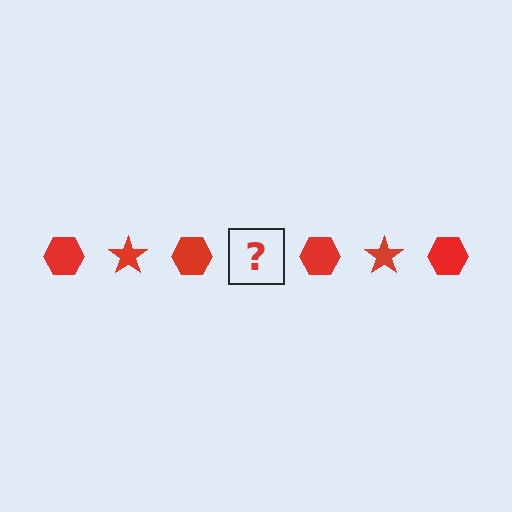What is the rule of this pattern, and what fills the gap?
The rule is that the pattern cycles through hexagon, star shapes in red. The gap should be filled with a red star.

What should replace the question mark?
The question mark should be replaced with a red star.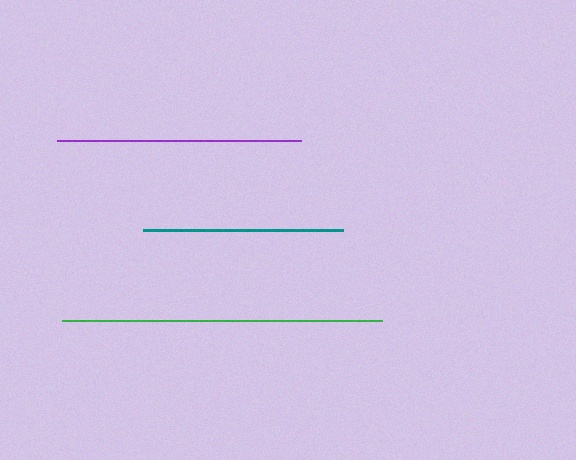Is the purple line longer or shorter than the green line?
The green line is longer than the purple line.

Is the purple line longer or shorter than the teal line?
The purple line is longer than the teal line.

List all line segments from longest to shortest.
From longest to shortest: green, purple, teal.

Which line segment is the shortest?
The teal line is the shortest at approximately 200 pixels.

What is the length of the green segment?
The green segment is approximately 319 pixels long.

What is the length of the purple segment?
The purple segment is approximately 244 pixels long.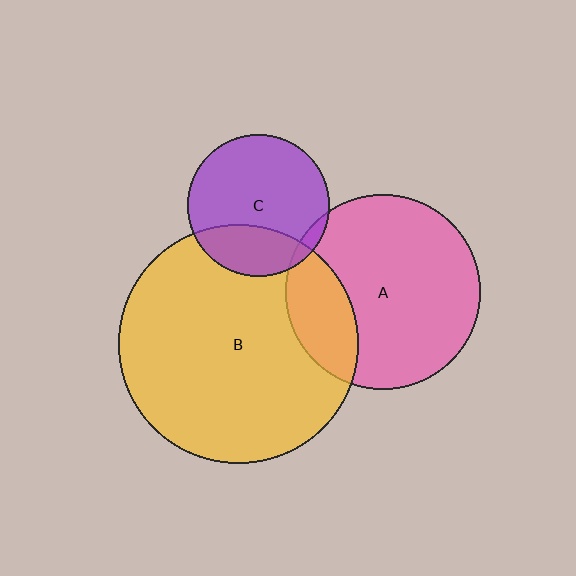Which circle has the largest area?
Circle B (yellow).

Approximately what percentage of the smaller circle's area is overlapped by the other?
Approximately 5%.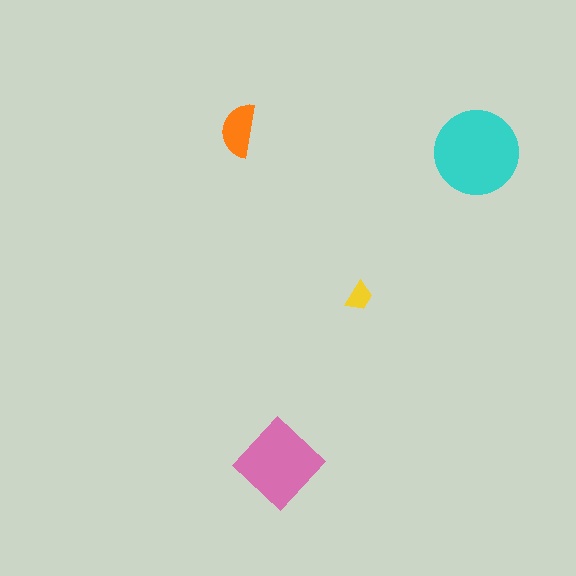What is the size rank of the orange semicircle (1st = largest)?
3rd.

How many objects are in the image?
There are 4 objects in the image.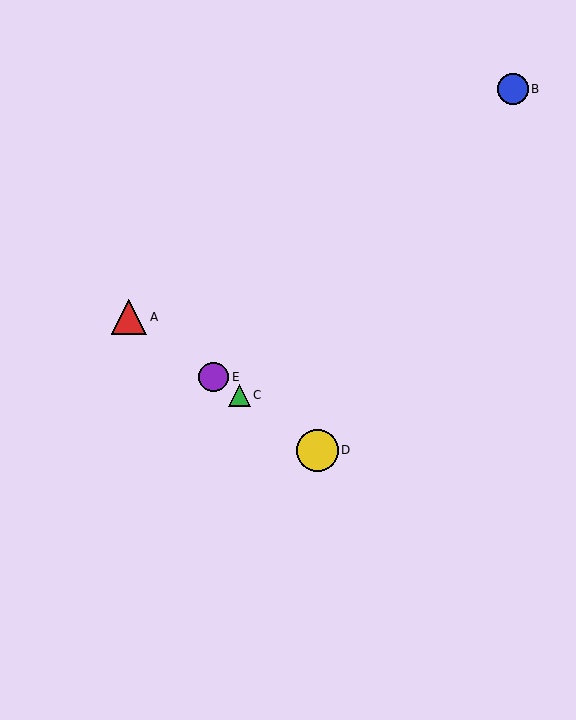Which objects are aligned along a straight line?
Objects A, C, D, E are aligned along a straight line.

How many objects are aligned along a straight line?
4 objects (A, C, D, E) are aligned along a straight line.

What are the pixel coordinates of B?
Object B is at (513, 89).